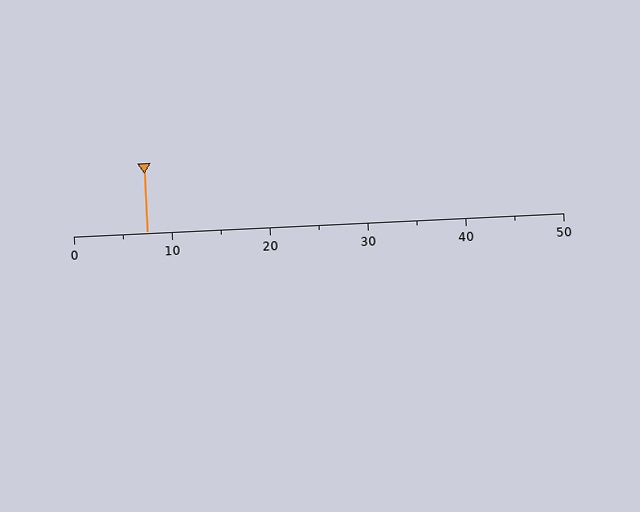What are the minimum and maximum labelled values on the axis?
The axis runs from 0 to 50.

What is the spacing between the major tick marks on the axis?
The major ticks are spaced 10 apart.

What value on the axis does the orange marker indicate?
The marker indicates approximately 7.5.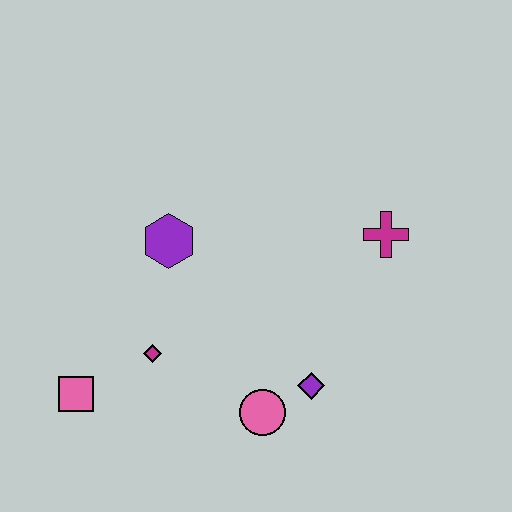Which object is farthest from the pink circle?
The magenta cross is farthest from the pink circle.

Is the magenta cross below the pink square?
No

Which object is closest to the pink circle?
The purple diamond is closest to the pink circle.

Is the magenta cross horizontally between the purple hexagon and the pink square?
No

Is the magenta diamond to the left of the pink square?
No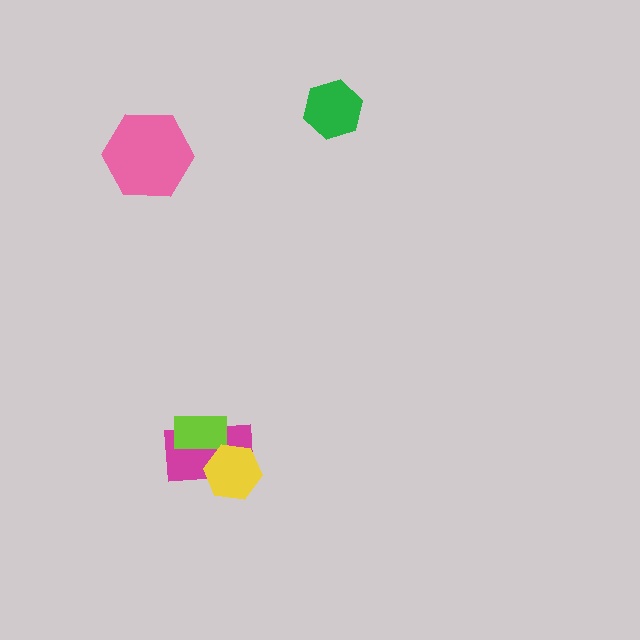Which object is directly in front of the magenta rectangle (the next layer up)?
The lime rectangle is directly in front of the magenta rectangle.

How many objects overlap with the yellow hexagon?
1 object overlaps with the yellow hexagon.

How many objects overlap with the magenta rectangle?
2 objects overlap with the magenta rectangle.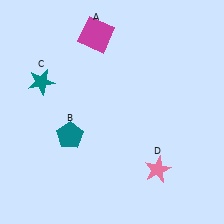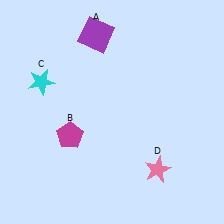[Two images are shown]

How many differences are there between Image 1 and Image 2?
There are 3 differences between the two images.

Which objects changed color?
A changed from magenta to purple. B changed from teal to magenta. C changed from teal to cyan.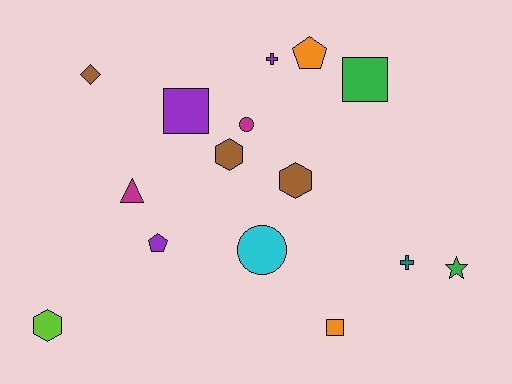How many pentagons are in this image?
There are 2 pentagons.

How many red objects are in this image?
There are no red objects.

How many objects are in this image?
There are 15 objects.